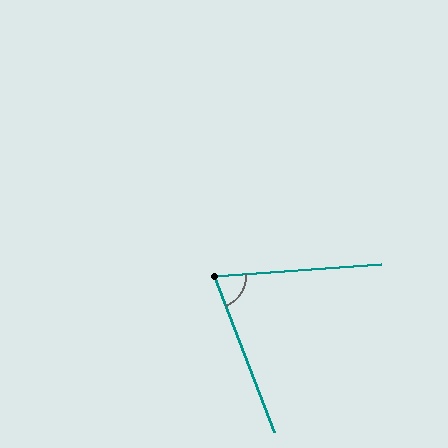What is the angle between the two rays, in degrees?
Approximately 73 degrees.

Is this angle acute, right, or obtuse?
It is acute.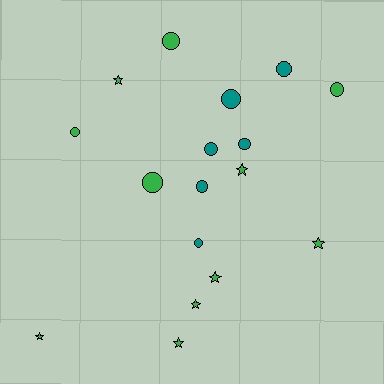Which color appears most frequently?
Green, with 11 objects.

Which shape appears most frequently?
Circle, with 10 objects.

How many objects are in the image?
There are 17 objects.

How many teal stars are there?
There are no teal stars.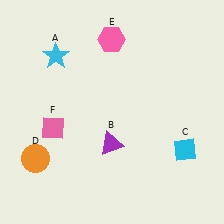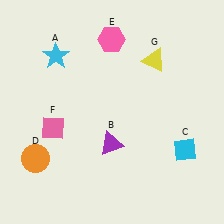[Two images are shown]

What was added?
A yellow triangle (G) was added in Image 2.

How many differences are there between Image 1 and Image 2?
There is 1 difference between the two images.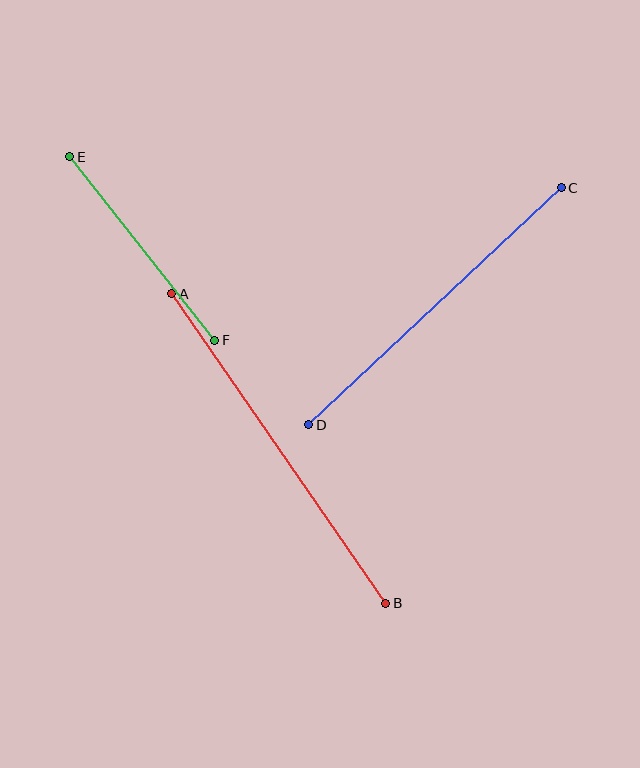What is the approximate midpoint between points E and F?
The midpoint is at approximately (142, 248) pixels.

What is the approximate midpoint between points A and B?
The midpoint is at approximately (279, 449) pixels.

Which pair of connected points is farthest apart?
Points A and B are farthest apart.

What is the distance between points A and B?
The distance is approximately 376 pixels.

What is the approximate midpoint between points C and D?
The midpoint is at approximately (435, 306) pixels.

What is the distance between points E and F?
The distance is approximately 234 pixels.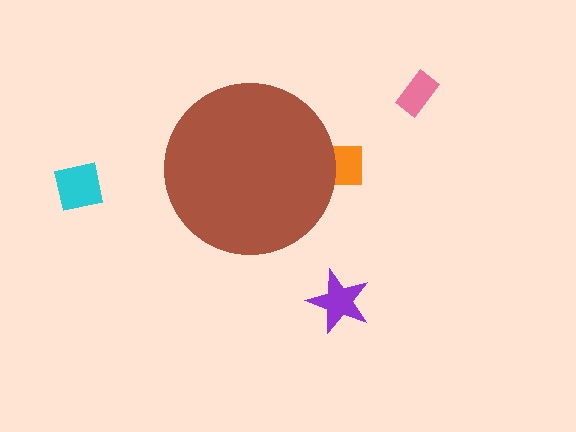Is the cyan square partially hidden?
No, the cyan square is fully visible.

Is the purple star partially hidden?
No, the purple star is fully visible.